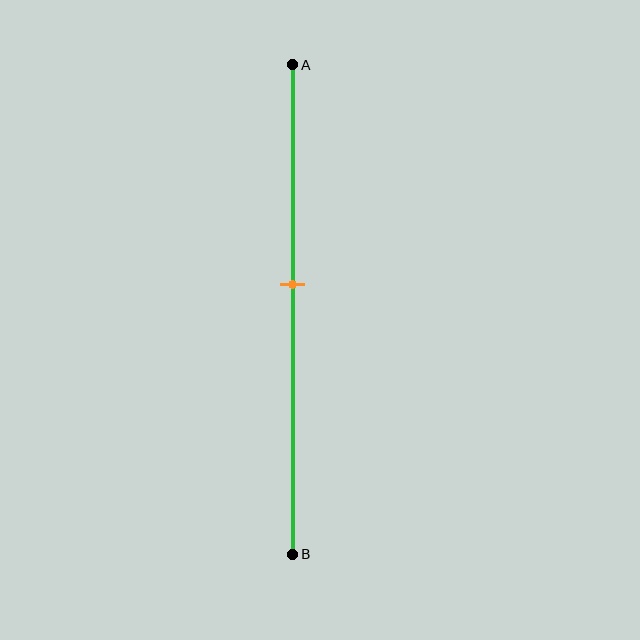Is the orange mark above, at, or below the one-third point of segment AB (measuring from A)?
The orange mark is below the one-third point of segment AB.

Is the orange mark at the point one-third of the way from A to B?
No, the mark is at about 45% from A, not at the 33% one-third point.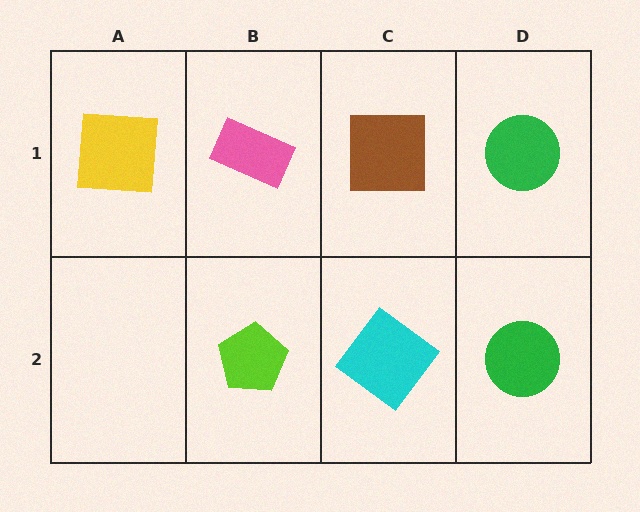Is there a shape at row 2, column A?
No, that cell is empty.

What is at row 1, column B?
A pink rectangle.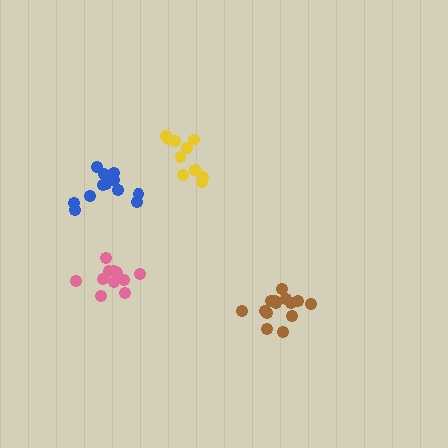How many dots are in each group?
Group 1: 10 dots, Group 2: 12 dots, Group 3: 14 dots, Group 4: 11 dots (47 total).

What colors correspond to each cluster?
The clusters are colored: yellow, blue, brown, pink.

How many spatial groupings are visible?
There are 4 spatial groupings.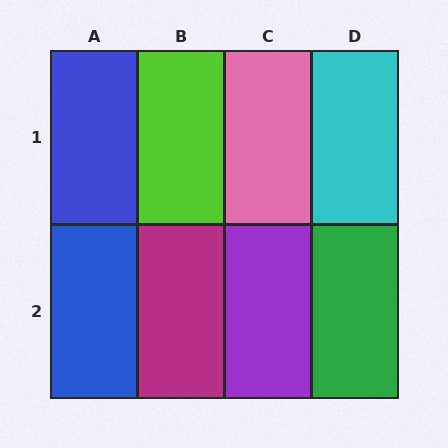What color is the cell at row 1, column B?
Lime.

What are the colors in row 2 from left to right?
Blue, magenta, purple, green.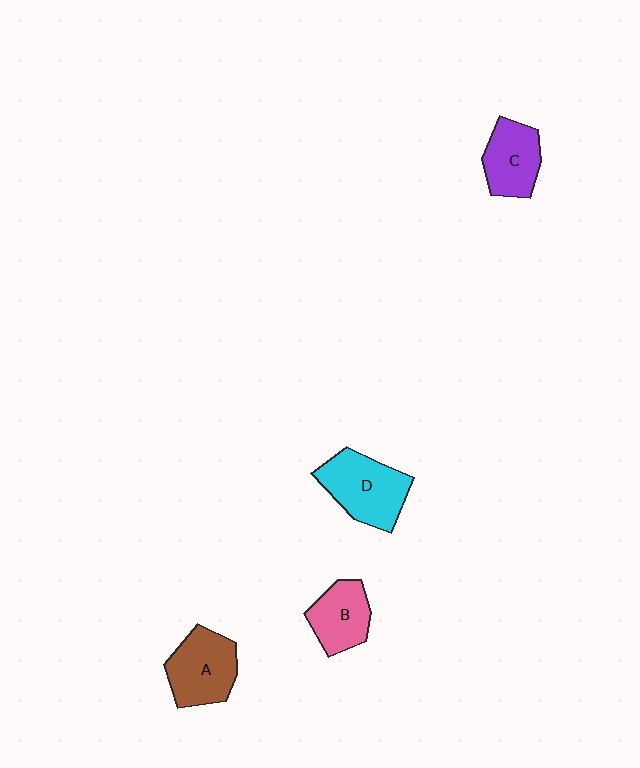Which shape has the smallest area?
Shape B (pink).